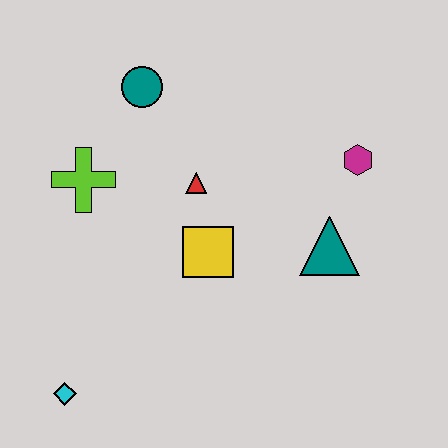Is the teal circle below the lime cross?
No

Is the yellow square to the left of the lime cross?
No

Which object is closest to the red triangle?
The yellow square is closest to the red triangle.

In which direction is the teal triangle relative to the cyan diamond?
The teal triangle is to the right of the cyan diamond.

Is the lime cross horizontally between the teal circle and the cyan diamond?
Yes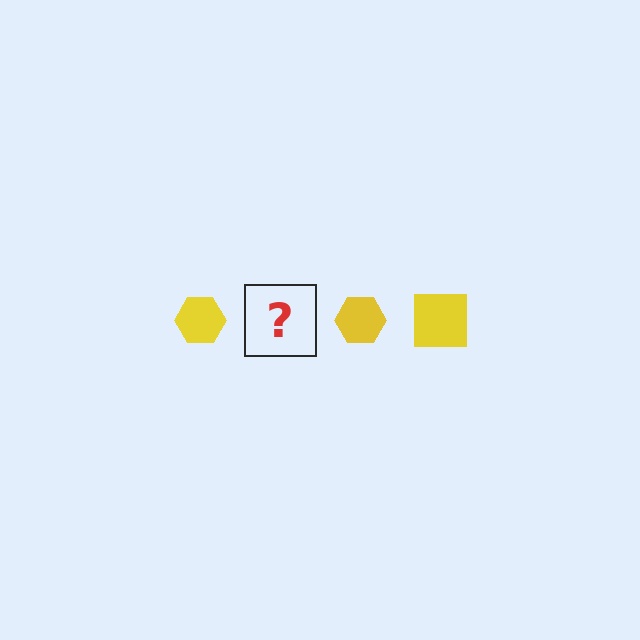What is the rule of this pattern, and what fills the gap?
The rule is that the pattern cycles through hexagon, square shapes in yellow. The gap should be filled with a yellow square.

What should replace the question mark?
The question mark should be replaced with a yellow square.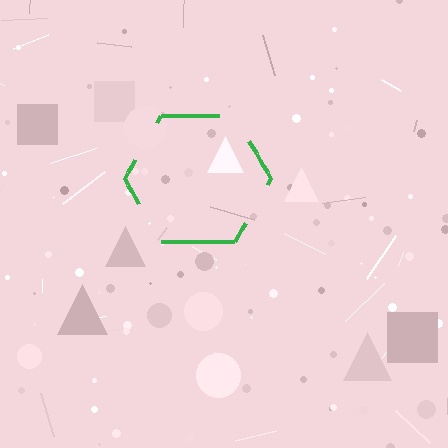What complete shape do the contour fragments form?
The contour fragments form a hexagon.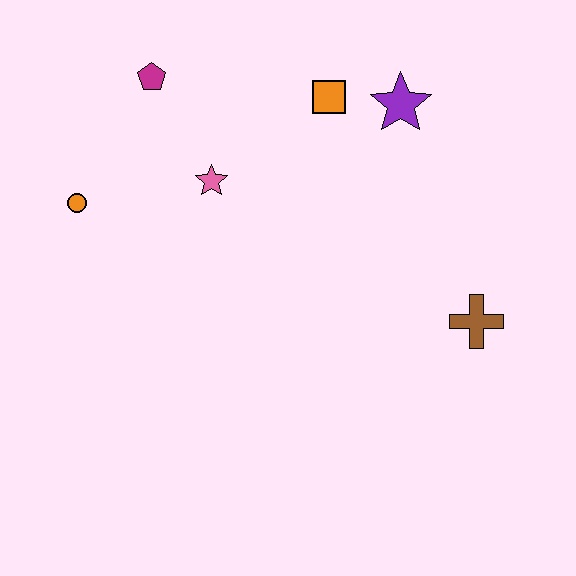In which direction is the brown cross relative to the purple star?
The brown cross is below the purple star.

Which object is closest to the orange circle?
The pink star is closest to the orange circle.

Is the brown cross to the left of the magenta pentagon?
No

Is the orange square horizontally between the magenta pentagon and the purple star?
Yes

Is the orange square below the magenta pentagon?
Yes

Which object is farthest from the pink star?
The brown cross is farthest from the pink star.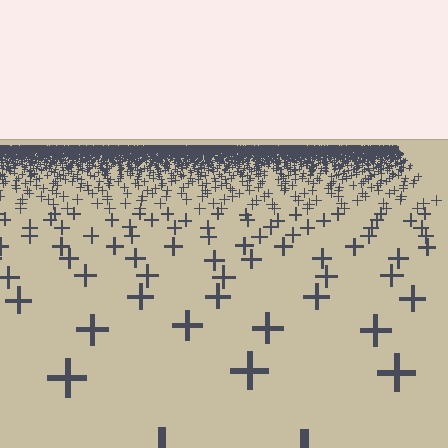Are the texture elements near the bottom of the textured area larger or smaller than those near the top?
Larger. Near the bottom, elements are closer to the viewer and appear at a bigger on-screen size.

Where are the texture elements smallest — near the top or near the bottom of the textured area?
Near the top.